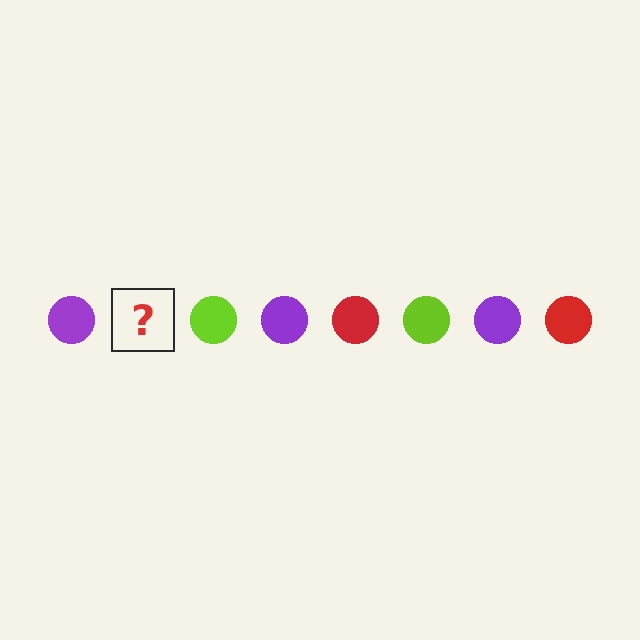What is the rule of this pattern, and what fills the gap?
The rule is that the pattern cycles through purple, red, lime circles. The gap should be filled with a red circle.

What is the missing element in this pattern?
The missing element is a red circle.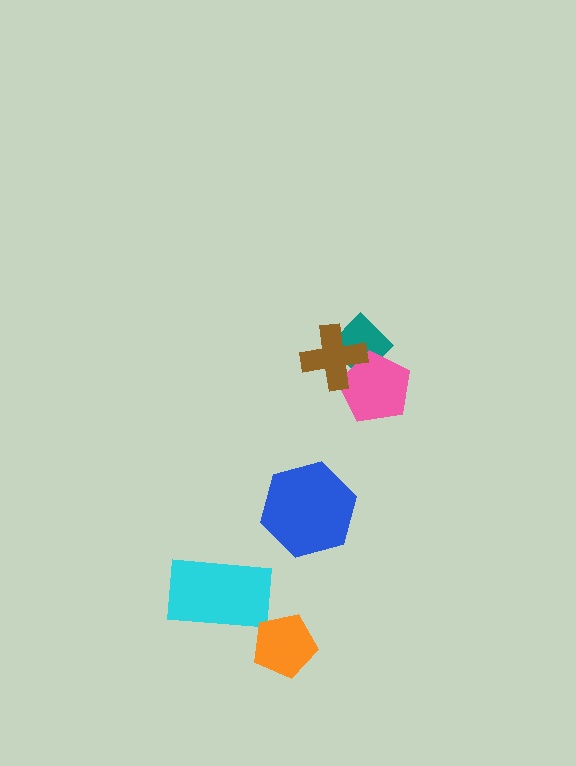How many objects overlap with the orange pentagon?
0 objects overlap with the orange pentagon.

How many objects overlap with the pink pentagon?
2 objects overlap with the pink pentagon.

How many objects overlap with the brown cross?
2 objects overlap with the brown cross.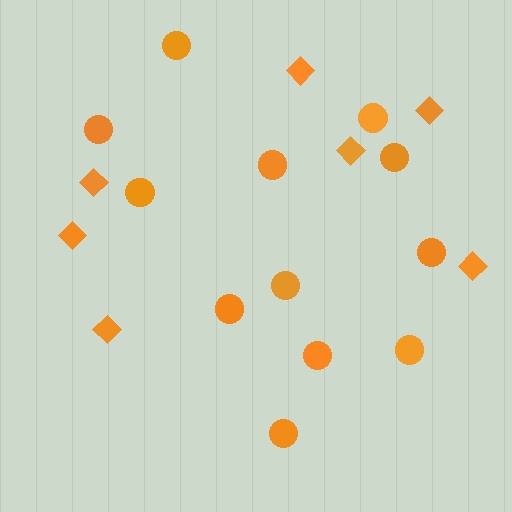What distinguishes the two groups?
There are 2 groups: one group of circles (12) and one group of diamonds (7).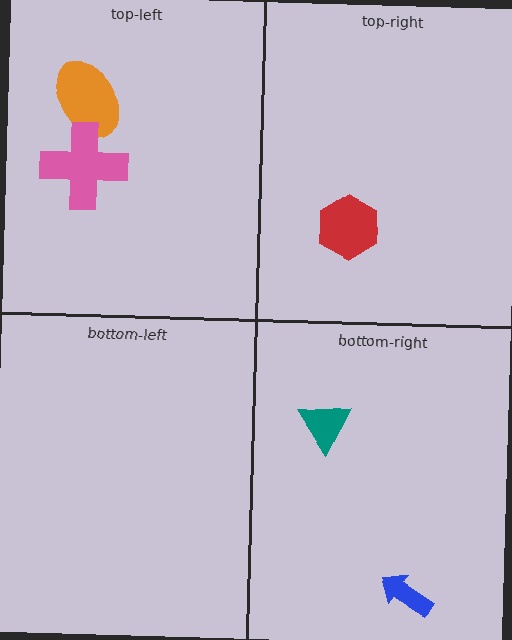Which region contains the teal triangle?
The bottom-right region.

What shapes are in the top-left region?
The orange ellipse, the pink cross.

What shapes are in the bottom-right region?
The teal triangle, the blue arrow.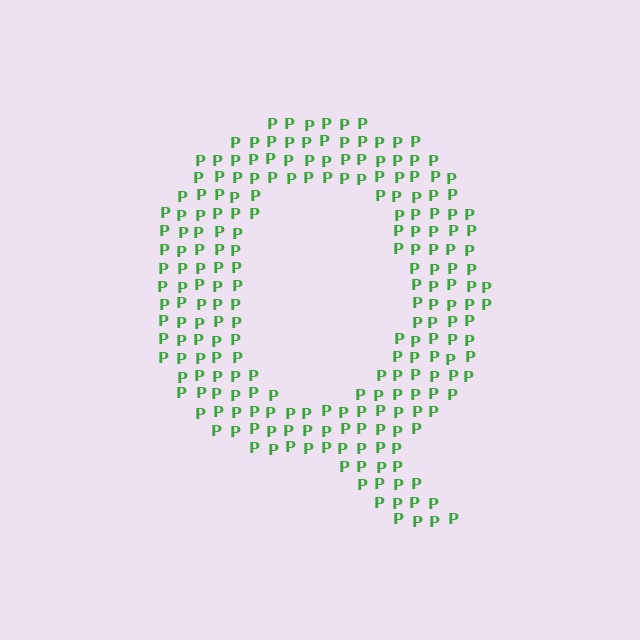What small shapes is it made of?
It is made of small letter P's.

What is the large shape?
The large shape is the letter Q.